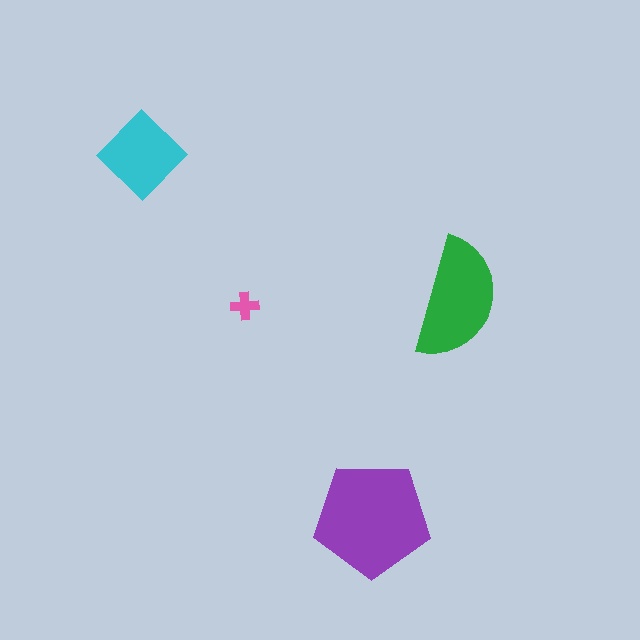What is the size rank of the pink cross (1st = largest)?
4th.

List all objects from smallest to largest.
The pink cross, the cyan diamond, the green semicircle, the purple pentagon.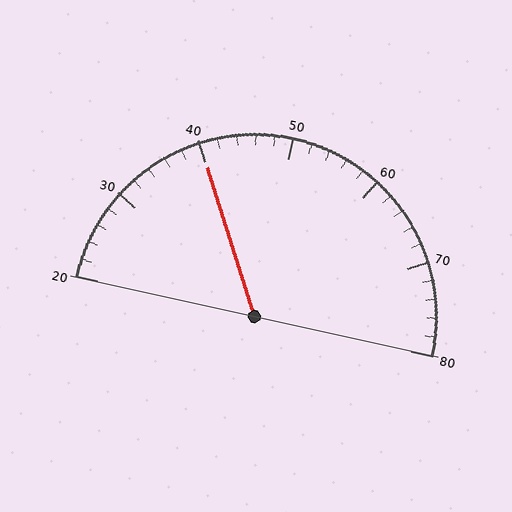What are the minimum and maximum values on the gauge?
The gauge ranges from 20 to 80.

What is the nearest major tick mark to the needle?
The nearest major tick mark is 40.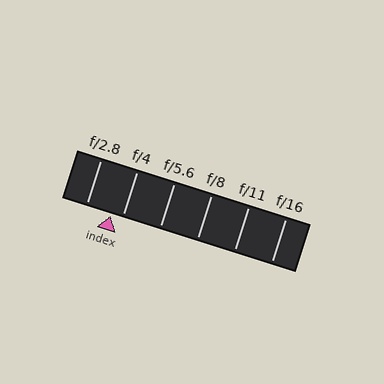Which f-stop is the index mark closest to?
The index mark is closest to f/4.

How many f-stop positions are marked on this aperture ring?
There are 6 f-stop positions marked.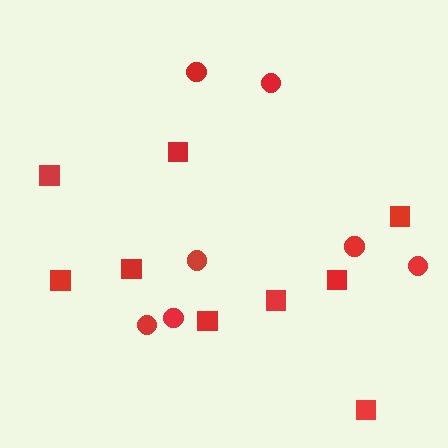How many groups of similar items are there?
There are 2 groups: one group of circles (7) and one group of squares (9).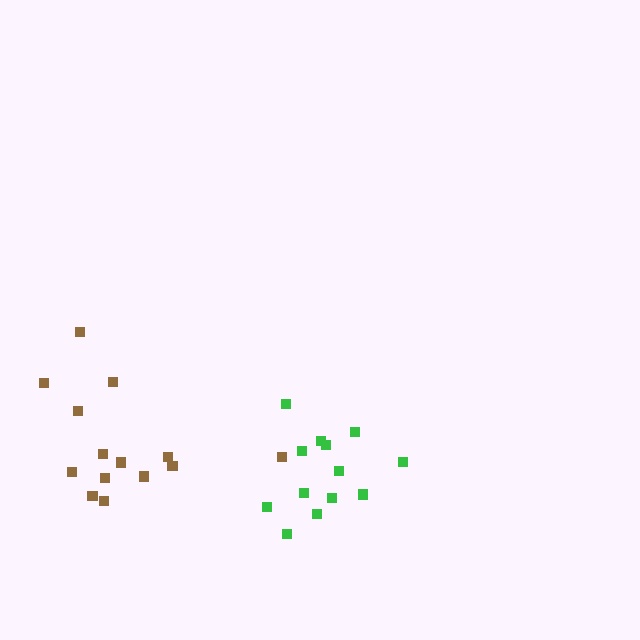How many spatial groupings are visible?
There are 2 spatial groupings.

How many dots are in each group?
Group 1: 15 dots, Group 2: 13 dots (28 total).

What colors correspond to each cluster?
The clusters are colored: brown, green.